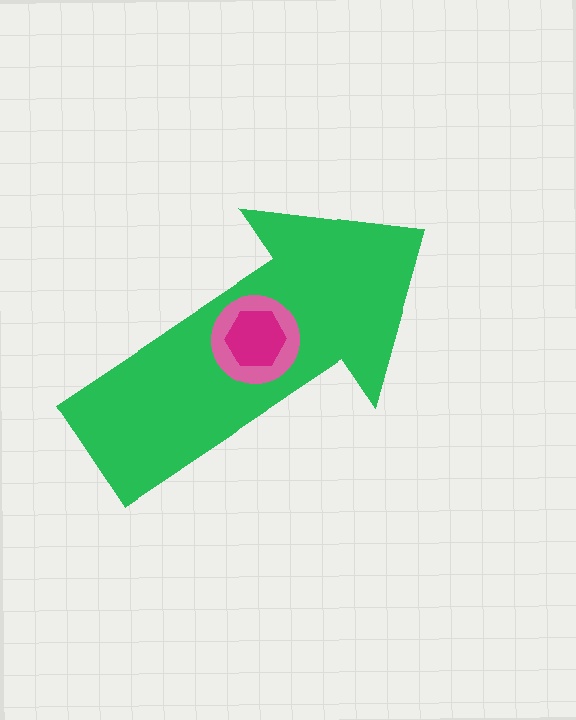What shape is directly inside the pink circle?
The magenta hexagon.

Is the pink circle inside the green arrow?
Yes.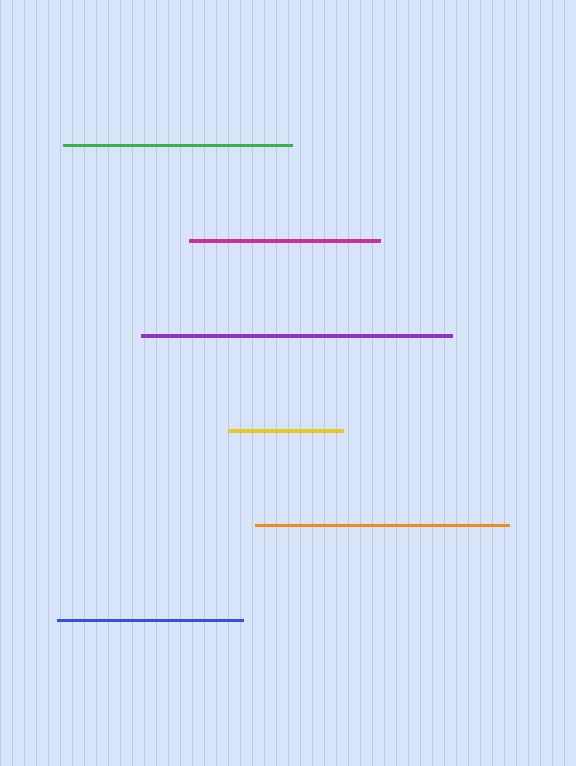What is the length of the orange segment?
The orange segment is approximately 254 pixels long.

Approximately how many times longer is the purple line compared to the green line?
The purple line is approximately 1.4 times the length of the green line.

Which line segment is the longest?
The purple line is the longest at approximately 312 pixels.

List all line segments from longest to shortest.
From longest to shortest: purple, orange, green, magenta, blue, yellow.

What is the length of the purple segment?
The purple segment is approximately 312 pixels long.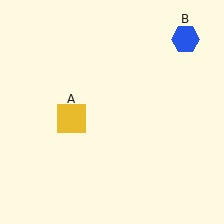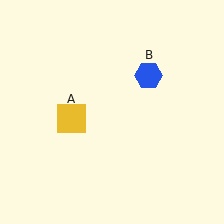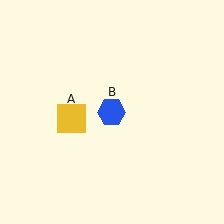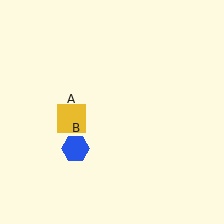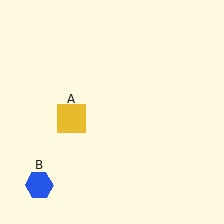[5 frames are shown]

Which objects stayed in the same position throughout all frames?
Yellow square (object A) remained stationary.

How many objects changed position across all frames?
1 object changed position: blue hexagon (object B).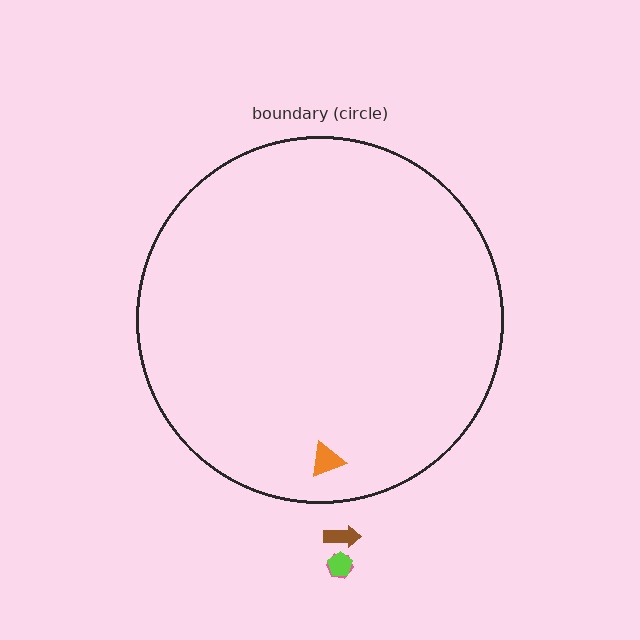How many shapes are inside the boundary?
1 inside, 3 outside.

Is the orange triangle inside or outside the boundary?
Inside.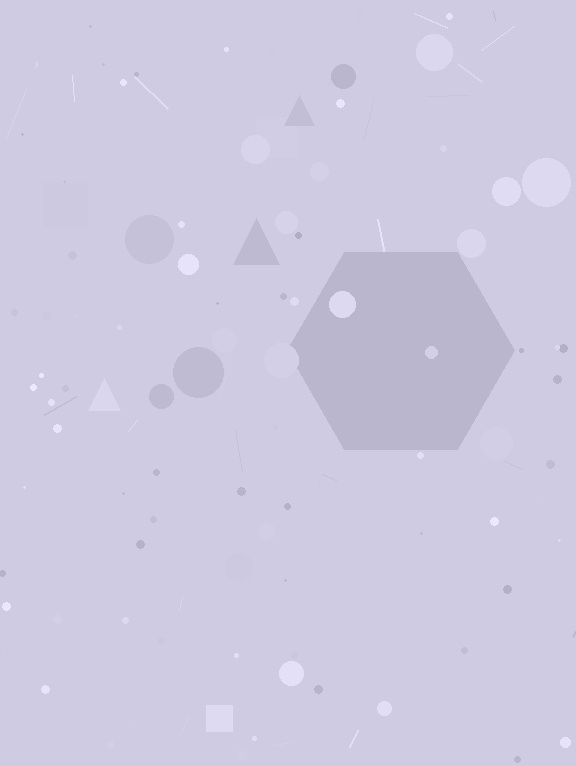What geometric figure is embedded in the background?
A hexagon is embedded in the background.